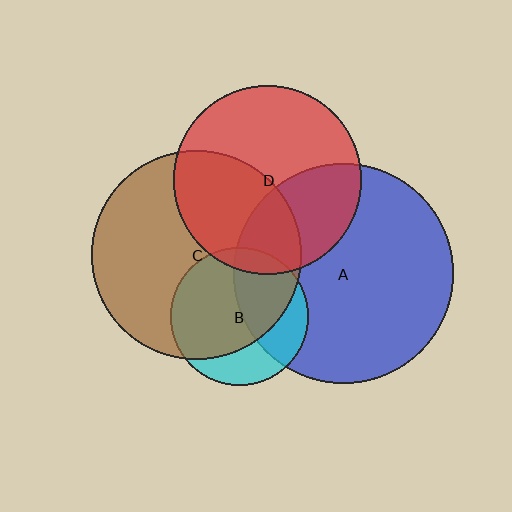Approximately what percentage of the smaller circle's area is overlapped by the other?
Approximately 10%.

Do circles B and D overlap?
Yes.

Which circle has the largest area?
Circle A (blue).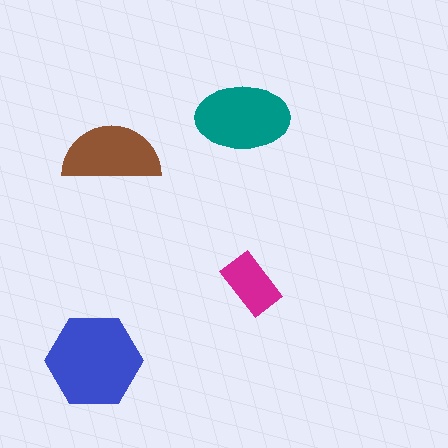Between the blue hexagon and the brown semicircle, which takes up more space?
The blue hexagon.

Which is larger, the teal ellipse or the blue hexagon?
The blue hexagon.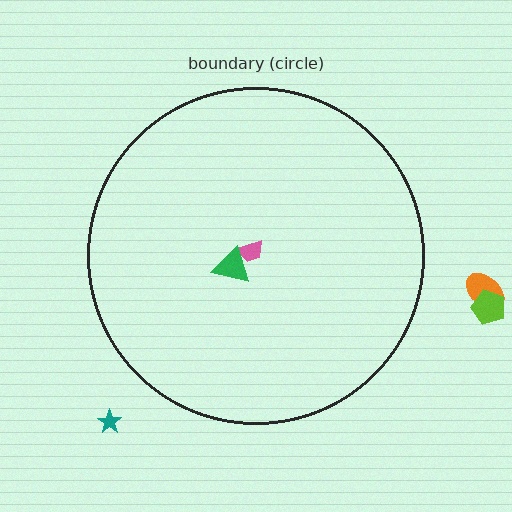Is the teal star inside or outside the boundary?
Outside.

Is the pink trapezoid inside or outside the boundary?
Inside.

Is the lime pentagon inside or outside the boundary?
Outside.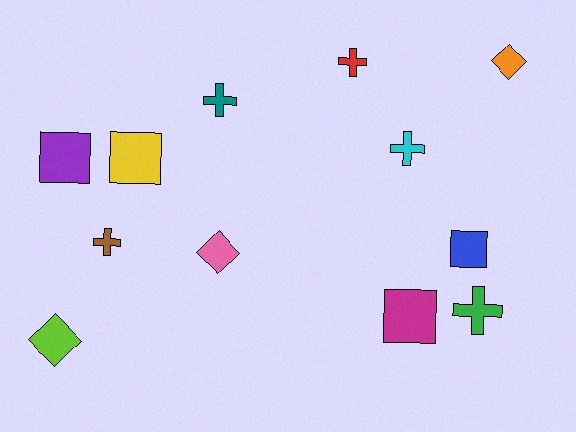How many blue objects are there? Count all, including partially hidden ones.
There is 1 blue object.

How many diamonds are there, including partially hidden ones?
There are 3 diamonds.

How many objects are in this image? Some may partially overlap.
There are 12 objects.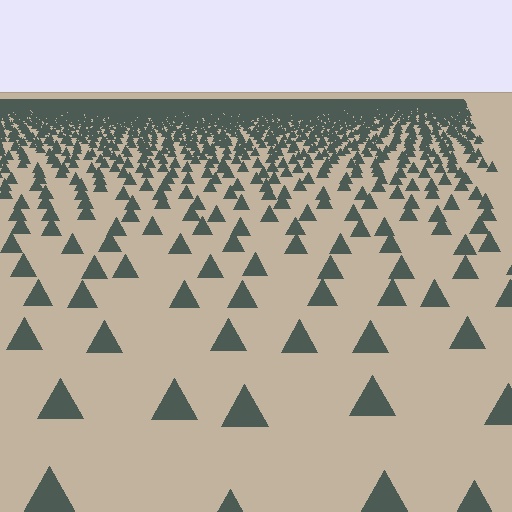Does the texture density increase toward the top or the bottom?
Density increases toward the top.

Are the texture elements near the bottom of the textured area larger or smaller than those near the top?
Larger. Near the bottom, elements are closer to the viewer and appear at a bigger on-screen size.